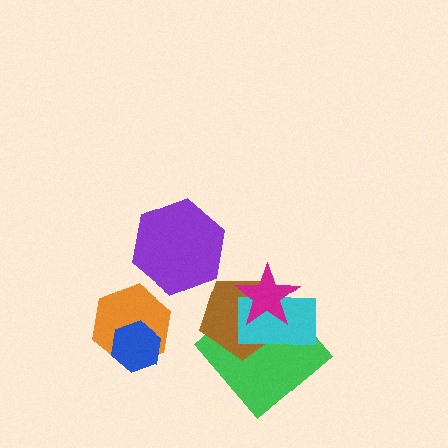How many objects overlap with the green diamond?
3 objects overlap with the green diamond.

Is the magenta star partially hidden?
No, no other shape covers it.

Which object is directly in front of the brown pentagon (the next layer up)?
The cyan rectangle is directly in front of the brown pentagon.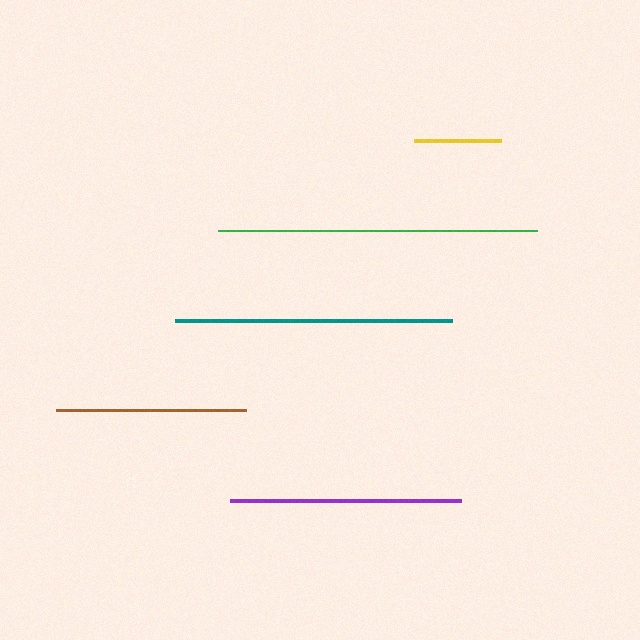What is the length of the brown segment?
The brown segment is approximately 190 pixels long.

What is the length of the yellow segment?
The yellow segment is approximately 88 pixels long.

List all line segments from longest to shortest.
From longest to shortest: green, teal, purple, brown, yellow.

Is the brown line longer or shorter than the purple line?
The purple line is longer than the brown line.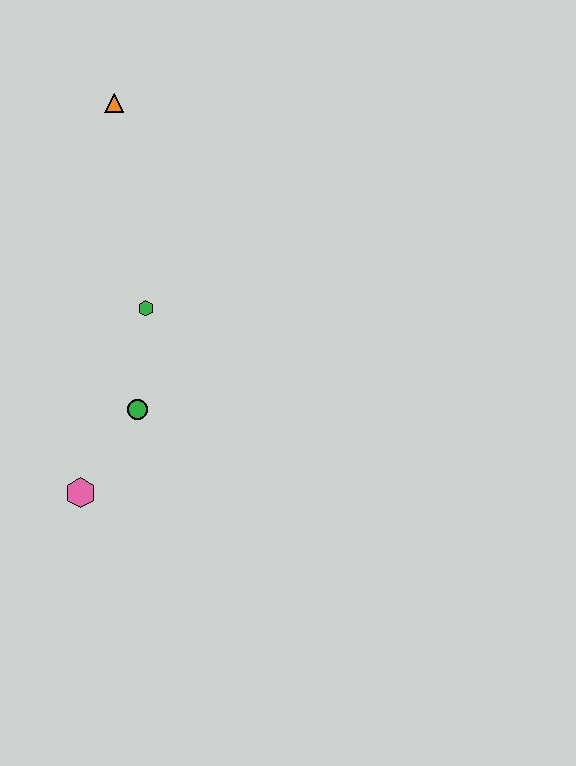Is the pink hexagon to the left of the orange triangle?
Yes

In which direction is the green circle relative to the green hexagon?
The green circle is below the green hexagon.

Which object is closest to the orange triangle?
The green hexagon is closest to the orange triangle.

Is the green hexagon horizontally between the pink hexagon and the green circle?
No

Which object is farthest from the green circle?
The orange triangle is farthest from the green circle.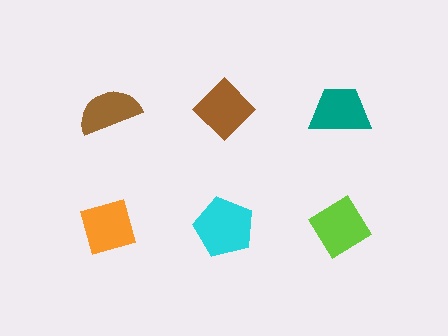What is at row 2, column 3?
A lime diamond.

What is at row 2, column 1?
An orange diamond.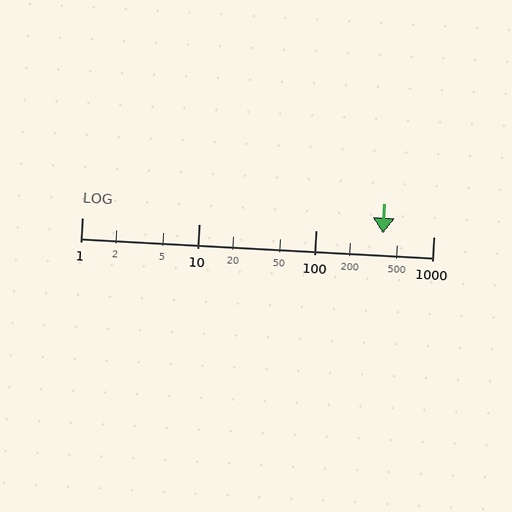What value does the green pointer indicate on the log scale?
The pointer indicates approximately 370.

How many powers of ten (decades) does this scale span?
The scale spans 3 decades, from 1 to 1000.